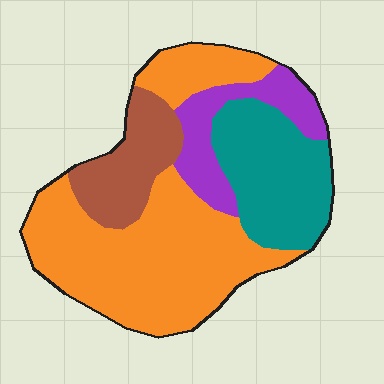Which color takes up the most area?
Orange, at roughly 50%.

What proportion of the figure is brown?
Brown takes up less than a quarter of the figure.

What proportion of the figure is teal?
Teal takes up about one fifth (1/5) of the figure.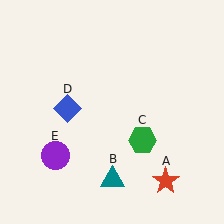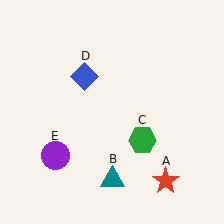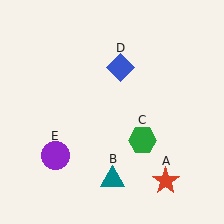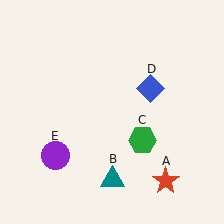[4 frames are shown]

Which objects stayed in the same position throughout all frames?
Red star (object A) and teal triangle (object B) and green hexagon (object C) and purple circle (object E) remained stationary.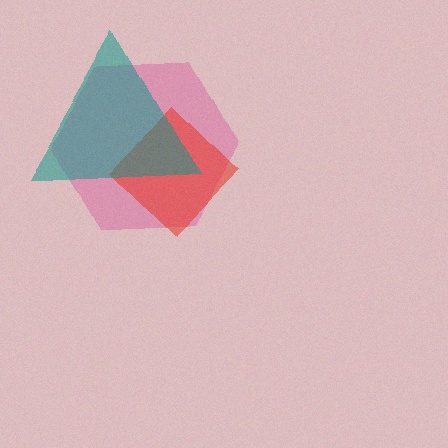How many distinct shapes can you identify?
There are 3 distinct shapes: a pink hexagon, a red diamond, a teal triangle.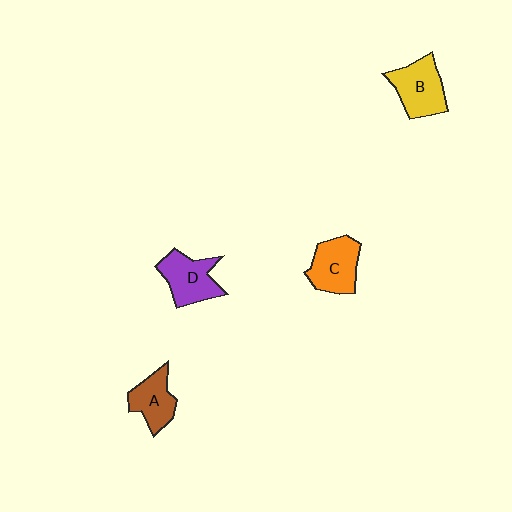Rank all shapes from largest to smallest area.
From largest to smallest: B (yellow), D (purple), C (orange), A (brown).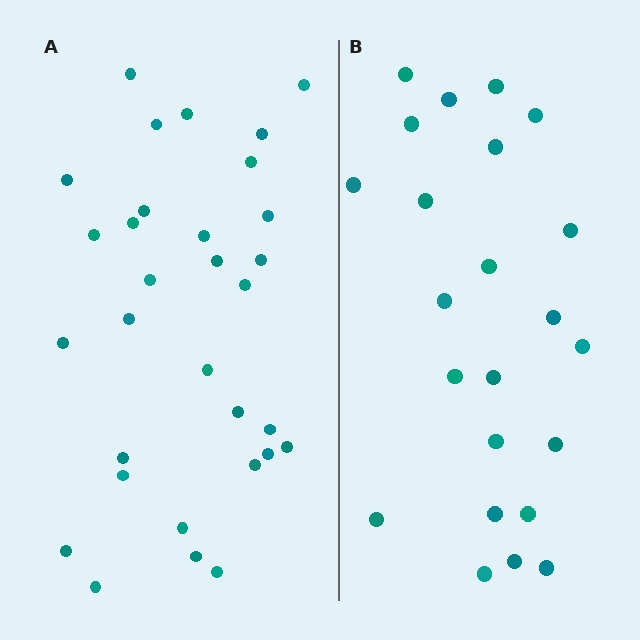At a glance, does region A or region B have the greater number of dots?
Region A (the left region) has more dots.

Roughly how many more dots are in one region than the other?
Region A has roughly 8 or so more dots than region B.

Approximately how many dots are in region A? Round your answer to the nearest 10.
About 30 dots. (The exact count is 31, which rounds to 30.)